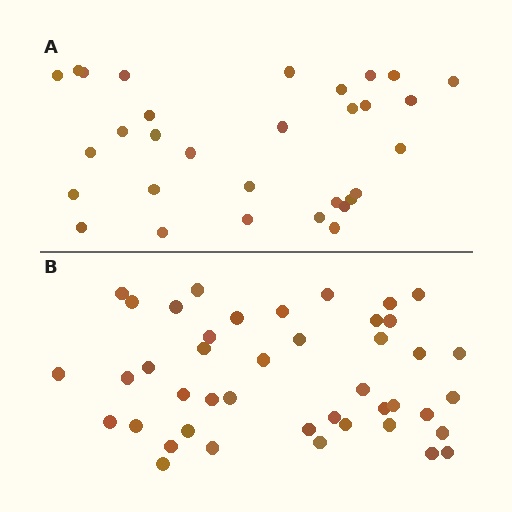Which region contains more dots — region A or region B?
Region B (the bottom region) has more dots.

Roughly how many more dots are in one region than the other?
Region B has roughly 12 or so more dots than region A.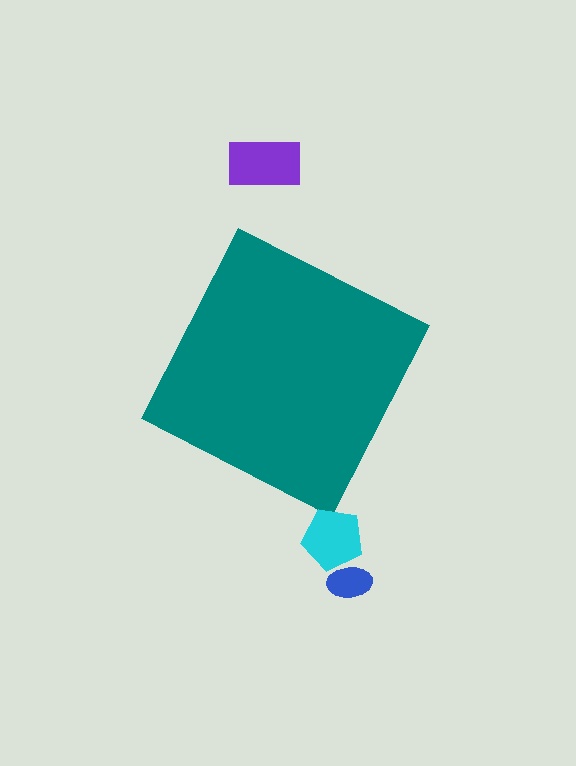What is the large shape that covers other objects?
A teal square.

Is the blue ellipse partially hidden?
No, the blue ellipse is fully visible.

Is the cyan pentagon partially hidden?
No, the cyan pentagon is fully visible.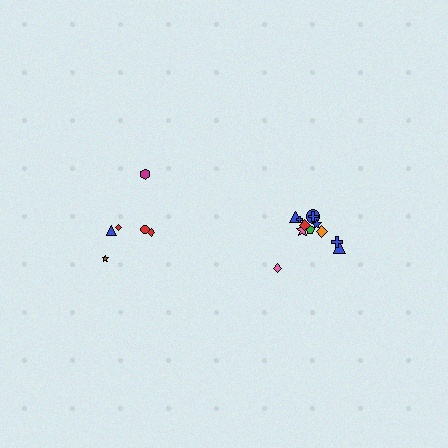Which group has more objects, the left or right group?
The right group.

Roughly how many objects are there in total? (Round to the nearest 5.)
Roughly 20 objects in total.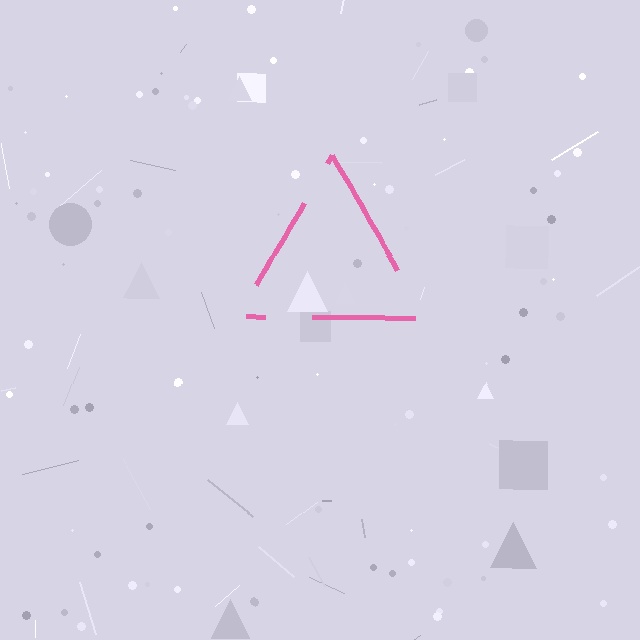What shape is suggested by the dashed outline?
The dashed outline suggests a triangle.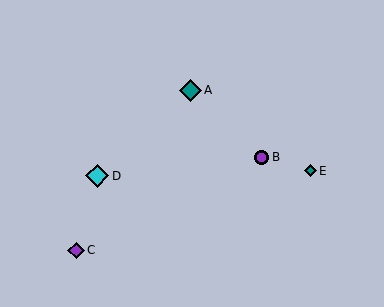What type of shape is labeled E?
Shape E is a teal diamond.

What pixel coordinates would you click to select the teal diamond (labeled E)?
Click at (310, 171) to select the teal diamond E.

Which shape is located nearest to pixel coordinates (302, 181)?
The teal diamond (labeled E) at (310, 171) is nearest to that location.